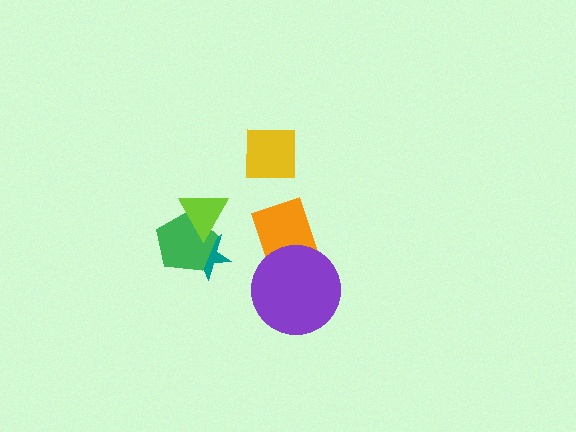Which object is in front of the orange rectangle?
The purple circle is in front of the orange rectangle.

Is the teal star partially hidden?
Yes, it is partially covered by another shape.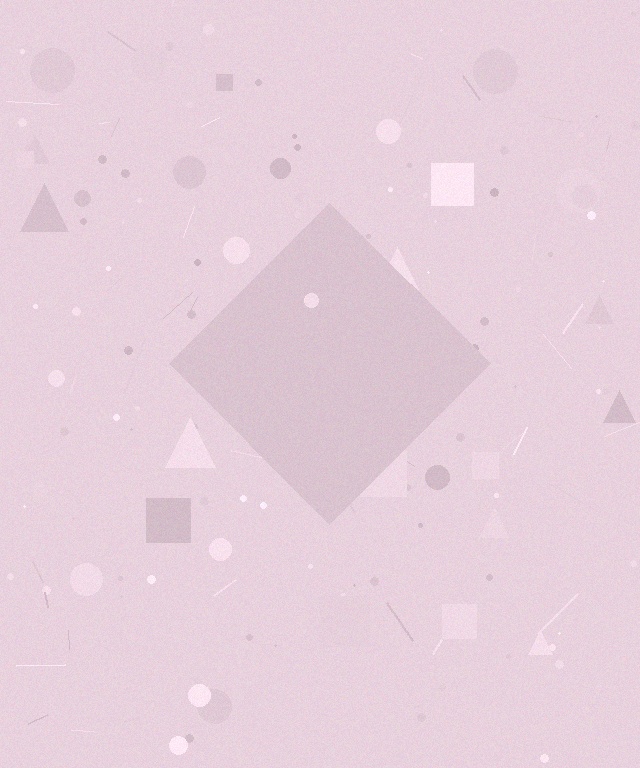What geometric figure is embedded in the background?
A diamond is embedded in the background.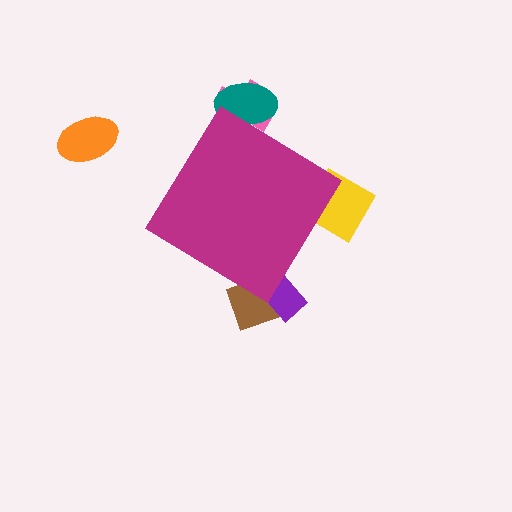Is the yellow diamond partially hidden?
Yes, the yellow diamond is partially hidden behind the magenta diamond.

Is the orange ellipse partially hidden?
No, the orange ellipse is fully visible.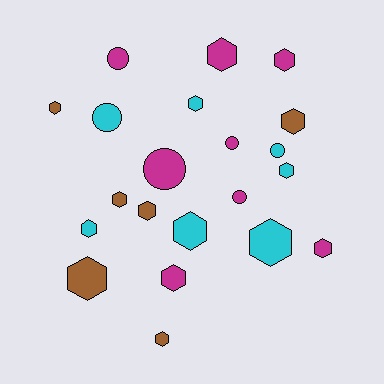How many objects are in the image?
There are 21 objects.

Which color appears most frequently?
Magenta, with 8 objects.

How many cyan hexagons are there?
There are 5 cyan hexagons.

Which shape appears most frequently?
Hexagon, with 15 objects.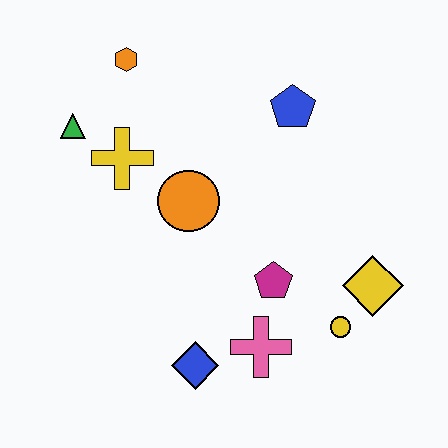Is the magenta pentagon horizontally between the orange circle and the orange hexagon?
No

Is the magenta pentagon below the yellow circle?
No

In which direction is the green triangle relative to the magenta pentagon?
The green triangle is to the left of the magenta pentagon.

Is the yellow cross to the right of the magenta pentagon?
No